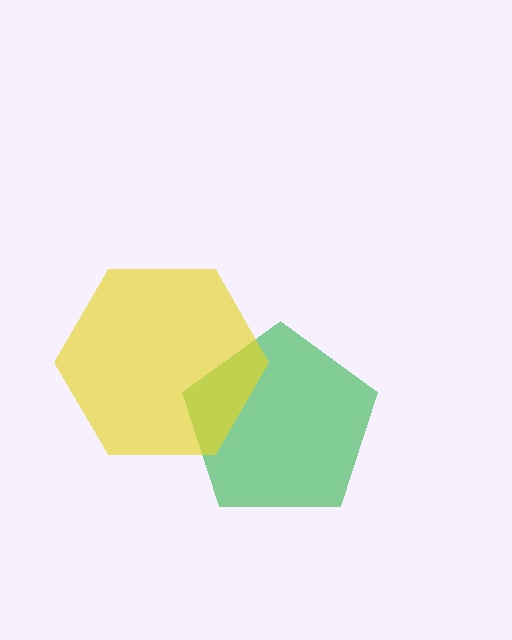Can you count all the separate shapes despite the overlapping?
Yes, there are 2 separate shapes.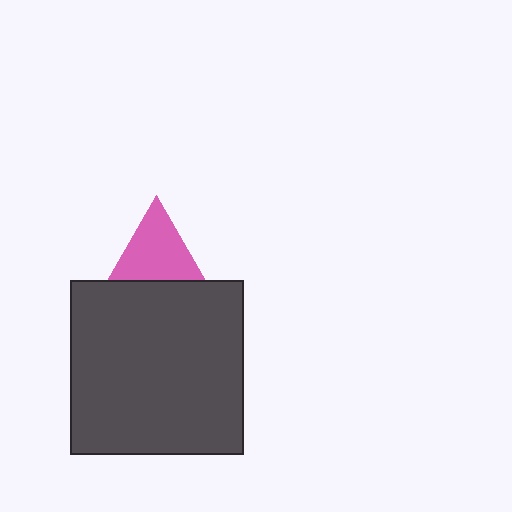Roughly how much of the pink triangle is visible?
About half of it is visible (roughly 63%).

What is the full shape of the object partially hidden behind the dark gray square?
The partially hidden object is a pink triangle.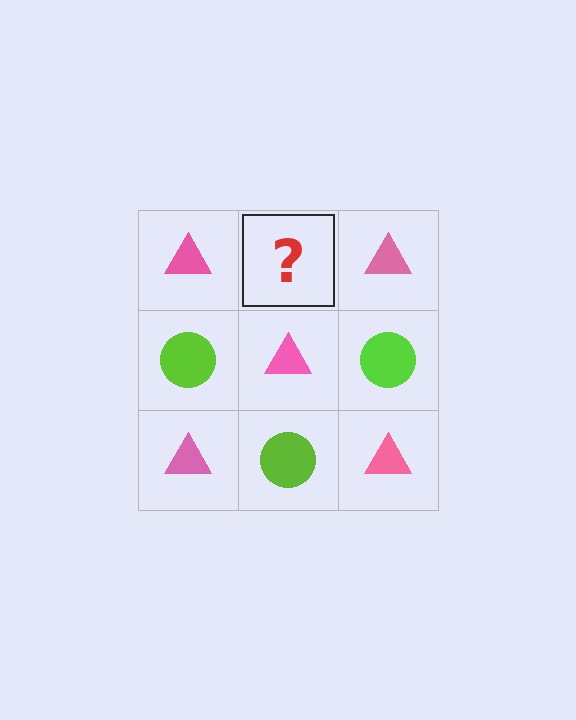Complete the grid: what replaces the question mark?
The question mark should be replaced with a lime circle.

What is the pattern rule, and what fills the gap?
The rule is that it alternates pink triangle and lime circle in a checkerboard pattern. The gap should be filled with a lime circle.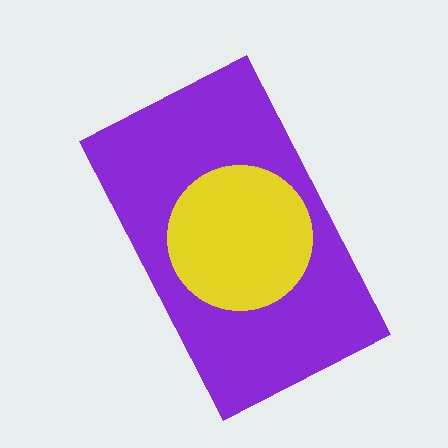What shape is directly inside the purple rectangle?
The yellow circle.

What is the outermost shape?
The purple rectangle.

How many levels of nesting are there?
2.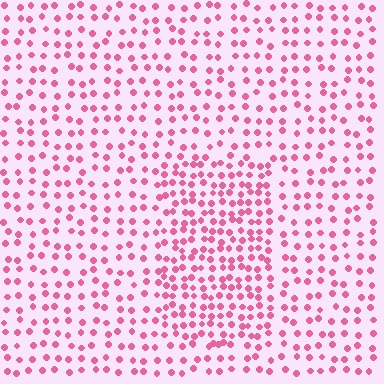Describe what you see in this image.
The image contains small pink elements arranged at two different densities. A rectangle-shaped region is visible where the elements are more densely packed than the surrounding area.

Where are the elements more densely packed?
The elements are more densely packed inside the rectangle boundary.